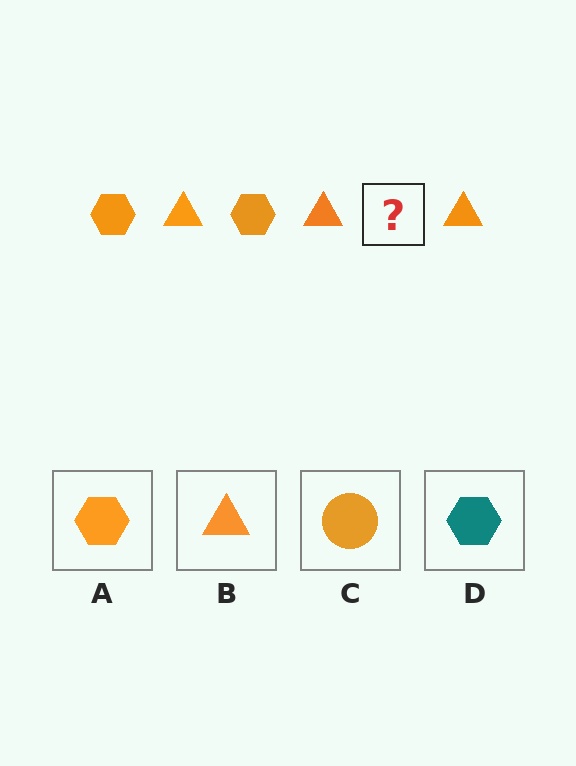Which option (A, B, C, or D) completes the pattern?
A.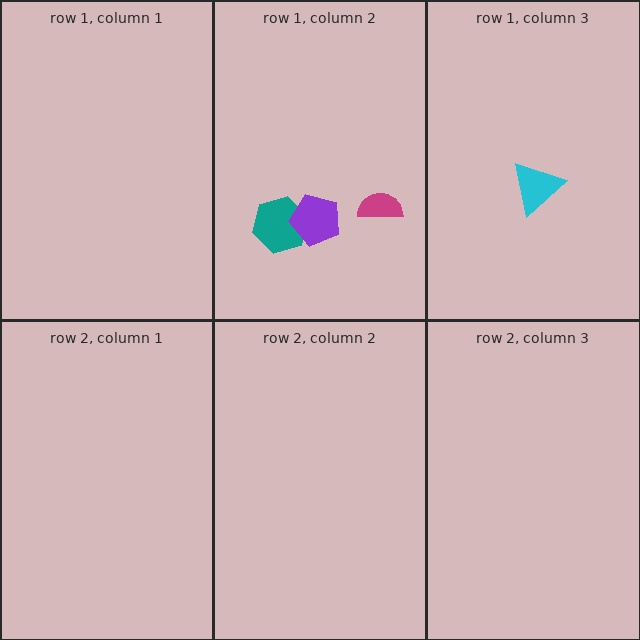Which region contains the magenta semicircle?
The row 1, column 2 region.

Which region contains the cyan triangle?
The row 1, column 3 region.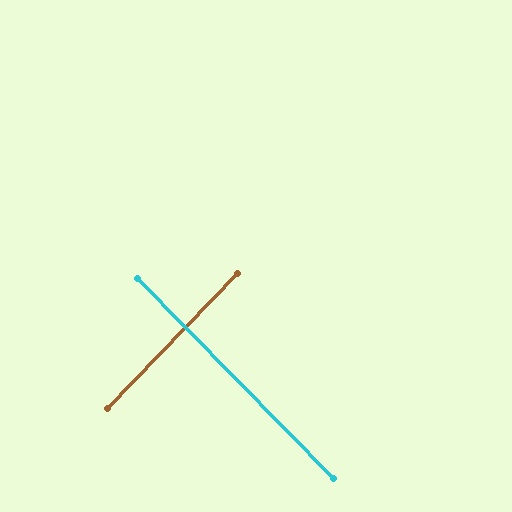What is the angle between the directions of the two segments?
Approximately 88 degrees.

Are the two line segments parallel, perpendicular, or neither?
Perpendicular — they meet at approximately 88°.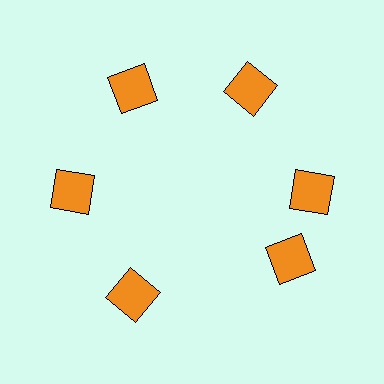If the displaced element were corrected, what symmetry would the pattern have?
It would have 6-fold rotational symmetry — the pattern would map onto itself every 60 degrees.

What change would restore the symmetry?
The symmetry would be restored by rotating it back into even spacing with its neighbors so that all 6 squares sit at equal angles and equal distance from the center.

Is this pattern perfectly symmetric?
No. The 6 orange squares are arranged in a ring, but one element near the 5 o'clock position is rotated out of alignment along the ring, breaking the 6-fold rotational symmetry.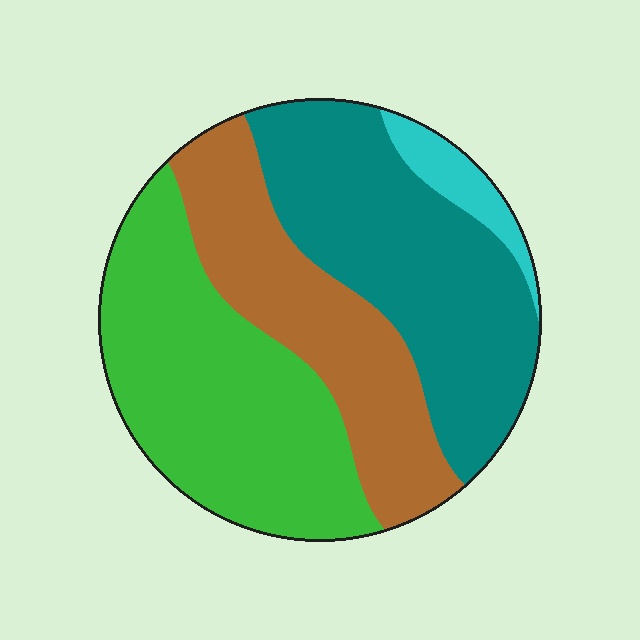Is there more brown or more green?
Green.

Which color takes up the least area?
Cyan, at roughly 5%.